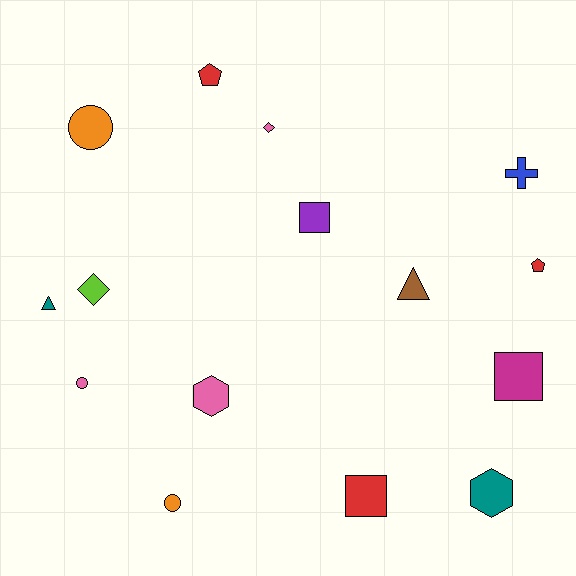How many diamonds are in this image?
There are 2 diamonds.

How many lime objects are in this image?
There is 1 lime object.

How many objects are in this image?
There are 15 objects.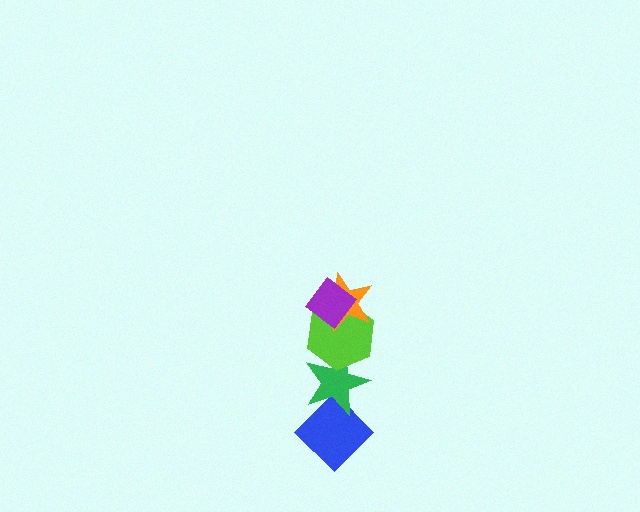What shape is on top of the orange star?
The purple diamond is on top of the orange star.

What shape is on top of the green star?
The lime hexagon is on top of the green star.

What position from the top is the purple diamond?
The purple diamond is 1st from the top.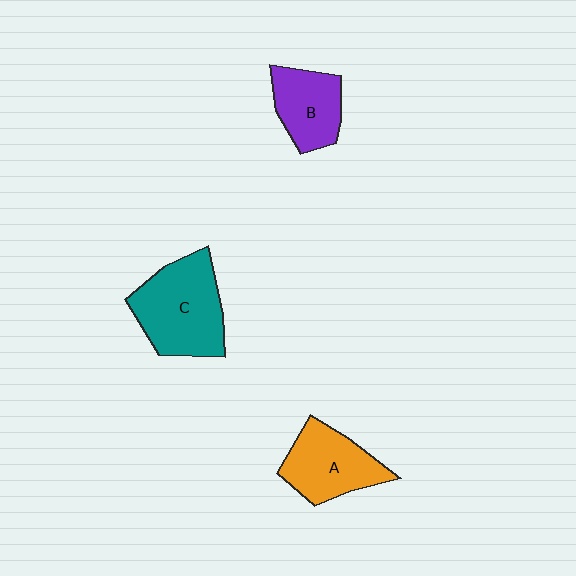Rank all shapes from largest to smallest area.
From largest to smallest: C (teal), A (orange), B (purple).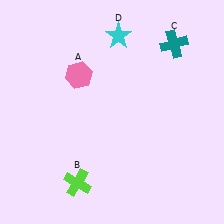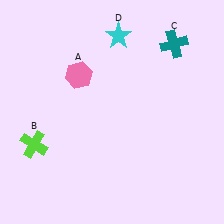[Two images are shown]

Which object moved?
The lime cross (B) moved left.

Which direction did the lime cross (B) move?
The lime cross (B) moved left.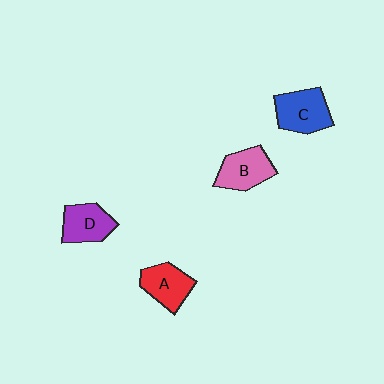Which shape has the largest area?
Shape C (blue).